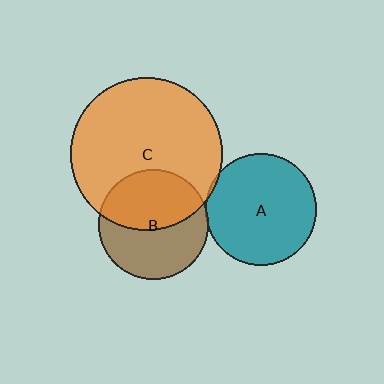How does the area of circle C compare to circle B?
Approximately 1.9 times.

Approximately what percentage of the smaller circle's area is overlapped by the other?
Approximately 5%.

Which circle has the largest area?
Circle C (orange).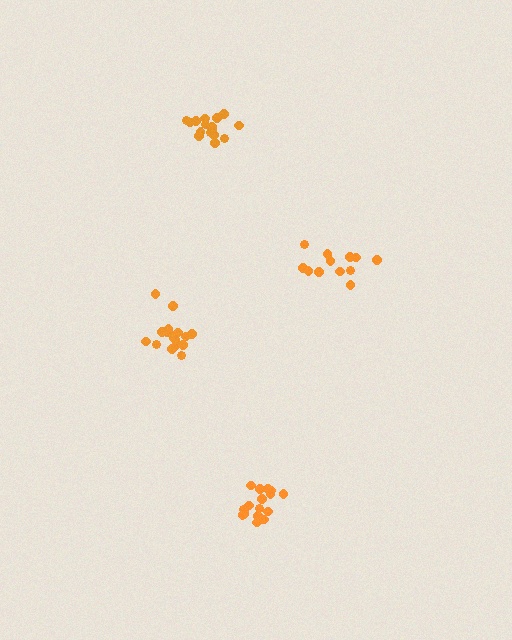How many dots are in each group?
Group 1: 17 dots, Group 2: 17 dots, Group 3: 12 dots, Group 4: 16 dots (62 total).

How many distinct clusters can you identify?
There are 4 distinct clusters.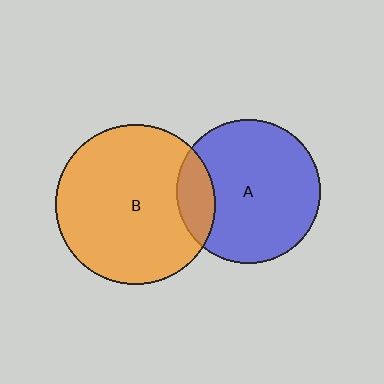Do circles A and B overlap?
Yes.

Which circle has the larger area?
Circle B (orange).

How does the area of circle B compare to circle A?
Approximately 1.2 times.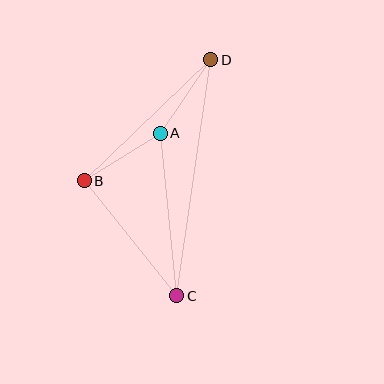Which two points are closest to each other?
Points A and D are closest to each other.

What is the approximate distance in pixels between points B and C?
The distance between B and C is approximately 148 pixels.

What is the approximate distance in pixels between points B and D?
The distance between B and D is approximately 175 pixels.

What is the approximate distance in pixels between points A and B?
The distance between A and B is approximately 89 pixels.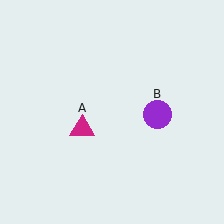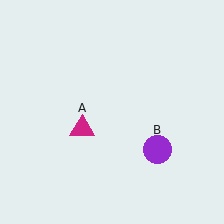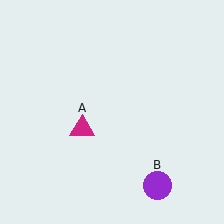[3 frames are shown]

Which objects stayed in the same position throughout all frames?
Magenta triangle (object A) remained stationary.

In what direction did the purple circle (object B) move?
The purple circle (object B) moved down.